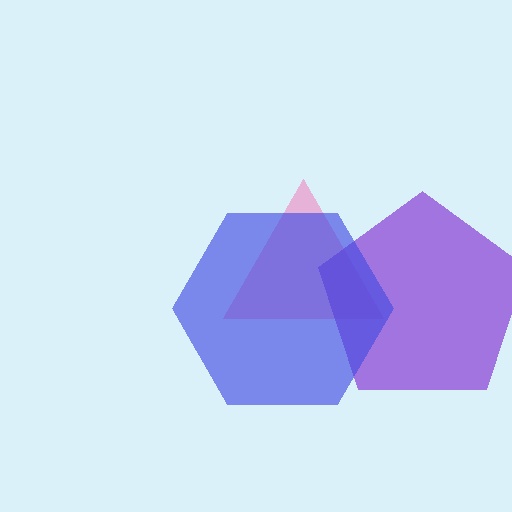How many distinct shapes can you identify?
There are 3 distinct shapes: a pink triangle, a purple pentagon, a blue hexagon.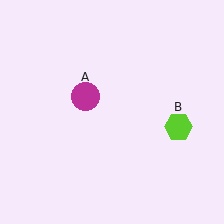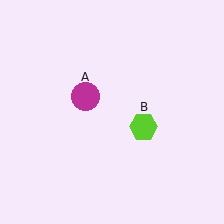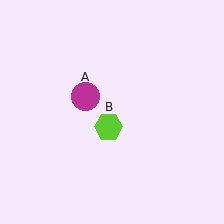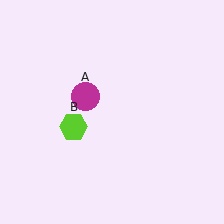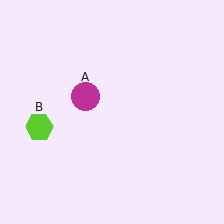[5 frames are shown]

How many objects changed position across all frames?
1 object changed position: lime hexagon (object B).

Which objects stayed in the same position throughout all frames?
Magenta circle (object A) remained stationary.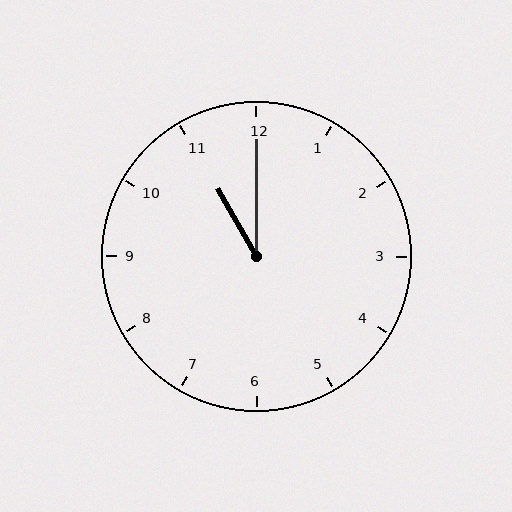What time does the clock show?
11:00.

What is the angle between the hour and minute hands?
Approximately 30 degrees.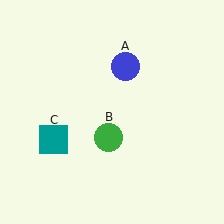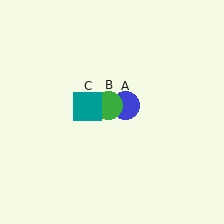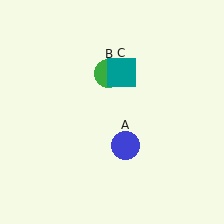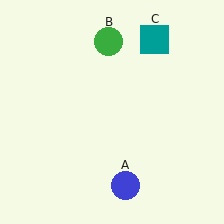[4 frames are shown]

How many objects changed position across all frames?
3 objects changed position: blue circle (object A), green circle (object B), teal square (object C).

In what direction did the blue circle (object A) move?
The blue circle (object A) moved down.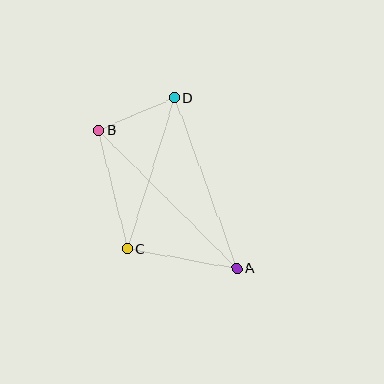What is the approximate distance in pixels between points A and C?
The distance between A and C is approximately 112 pixels.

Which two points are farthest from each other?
Points A and B are farthest from each other.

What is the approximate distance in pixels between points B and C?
The distance between B and C is approximately 122 pixels.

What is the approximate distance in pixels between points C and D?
The distance between C and D is approximately 158 pixels.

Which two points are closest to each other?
Points B and D are closest to each other.